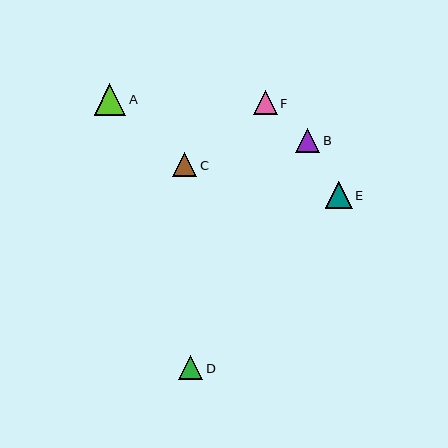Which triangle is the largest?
Triangle A is the largest with a size of approximately 32 pixels.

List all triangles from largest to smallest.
From largest to smallest: A, E, B, D, C, F.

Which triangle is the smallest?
Triangle F is the smallest with a size of approximately 24 pixels.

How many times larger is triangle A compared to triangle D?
Triangle A is approximately 1.3 times the size of triangle D.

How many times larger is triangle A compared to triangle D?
Triangle A is approximately 1.3 times the size of triangle D.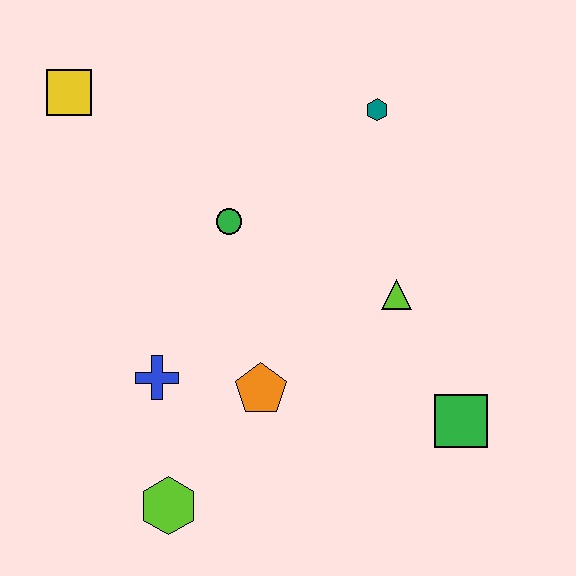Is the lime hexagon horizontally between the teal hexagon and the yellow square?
Yes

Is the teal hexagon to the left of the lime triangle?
Yes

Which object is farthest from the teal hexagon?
The lime hexagon is farthest from the teal hexagon.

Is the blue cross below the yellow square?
Yes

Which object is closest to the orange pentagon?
The blue cross is closest to the orange pentagon.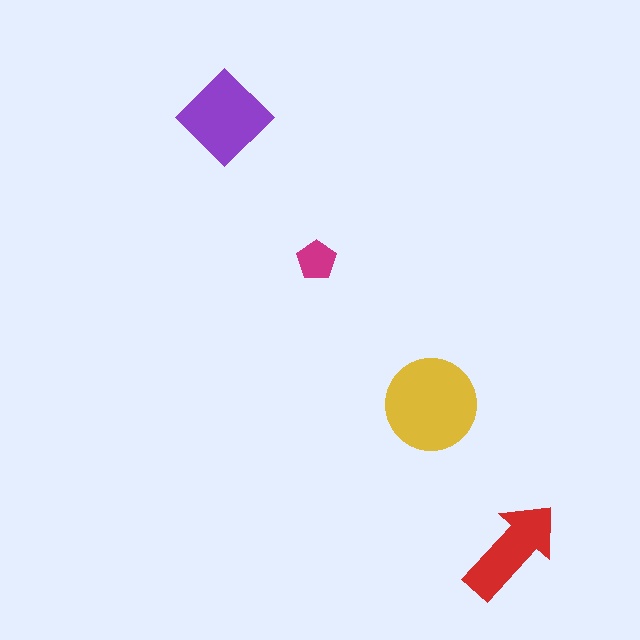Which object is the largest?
The yellow circle.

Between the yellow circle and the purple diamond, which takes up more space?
The yellow circle.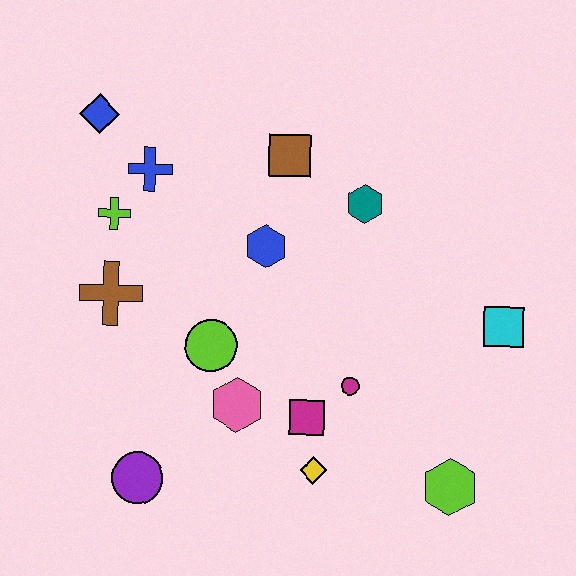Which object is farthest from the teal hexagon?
The purple circle is farthest from the teal hexagon.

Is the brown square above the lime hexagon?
Yes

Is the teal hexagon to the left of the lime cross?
No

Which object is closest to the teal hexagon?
The brown square is closest to the teal hexagon.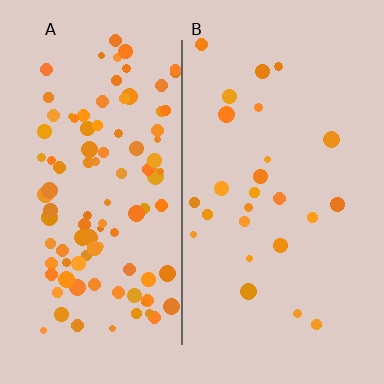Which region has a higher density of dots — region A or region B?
A (the left).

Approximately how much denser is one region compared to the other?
Approximately 4.0× — region A over region B.